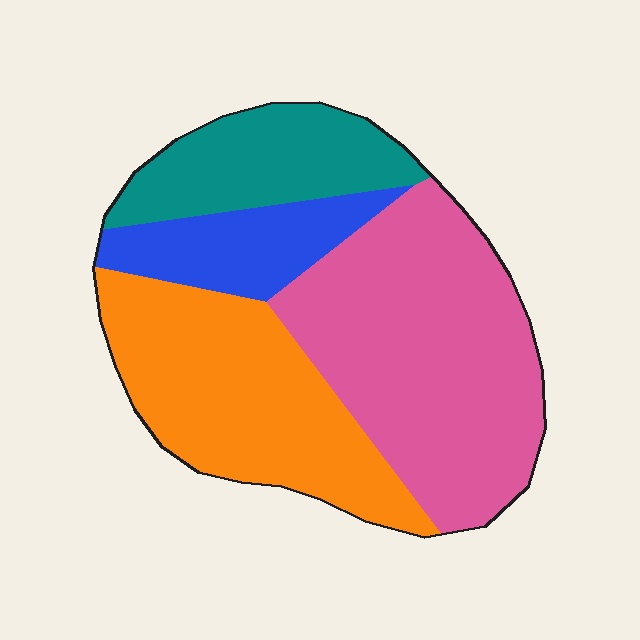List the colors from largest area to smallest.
From largest to smallest: pink, orange, teal, blue.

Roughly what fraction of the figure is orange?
Orange covers 30% of the figure.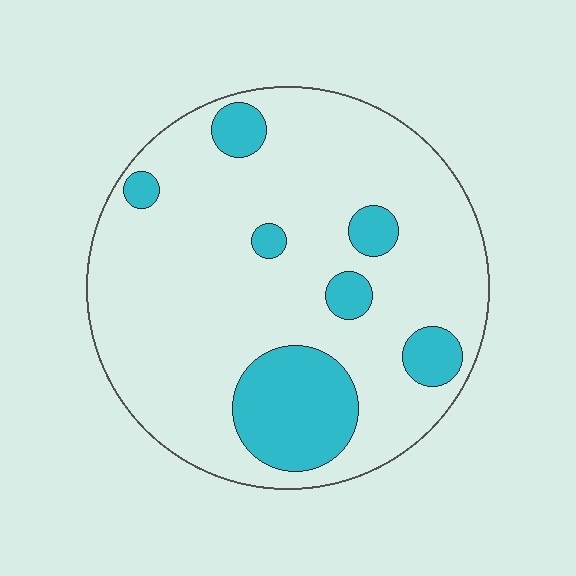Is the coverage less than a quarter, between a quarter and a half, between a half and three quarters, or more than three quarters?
Less than a quarter.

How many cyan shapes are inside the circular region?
7.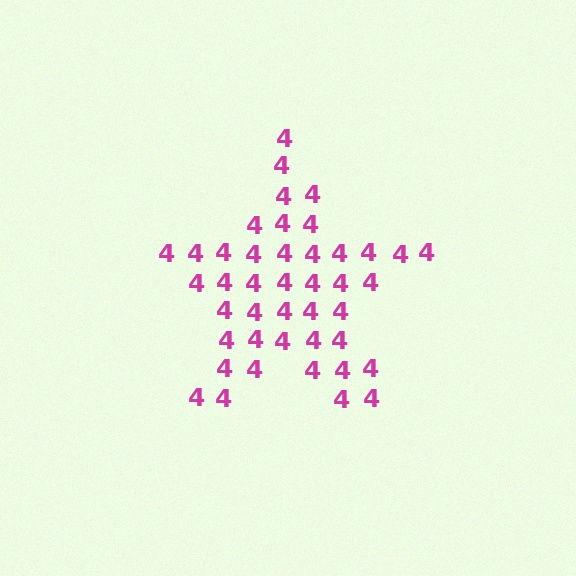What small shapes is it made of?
It is made of small digit 4's.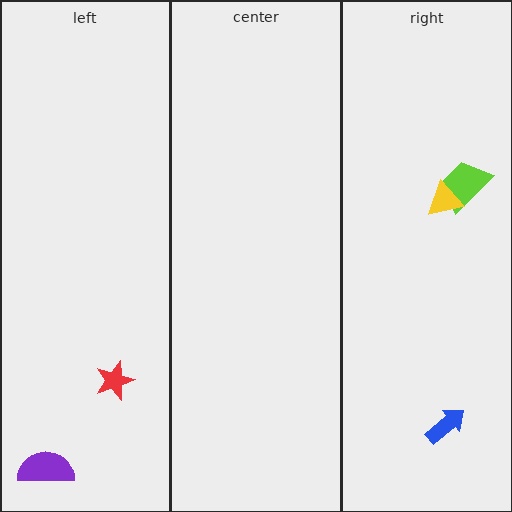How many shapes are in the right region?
3.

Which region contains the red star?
The left region.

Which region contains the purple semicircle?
The left region.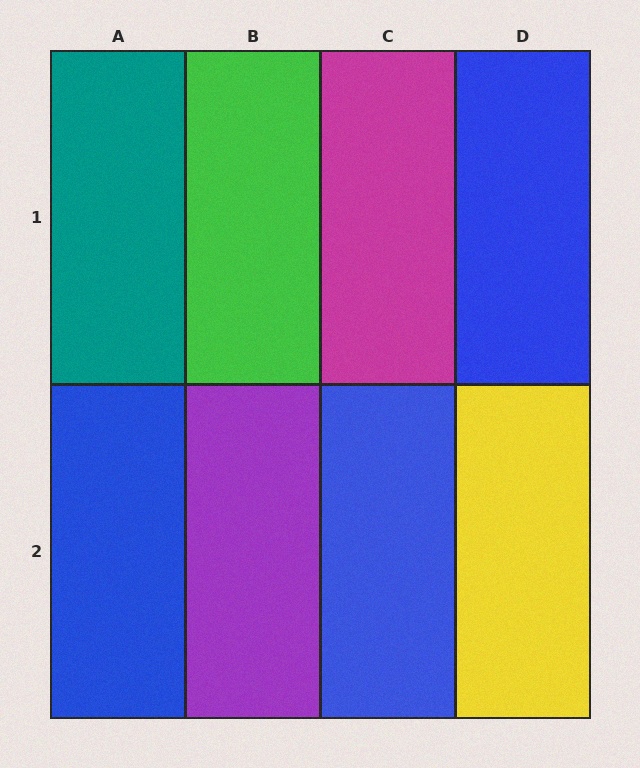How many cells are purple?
1 cell is purple.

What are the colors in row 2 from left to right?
Blue, purple, blue, yellow.